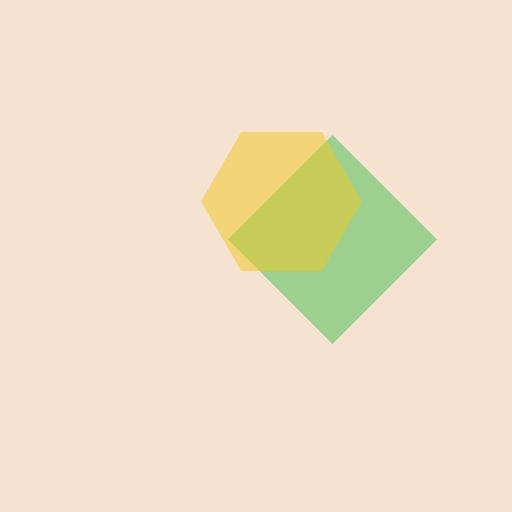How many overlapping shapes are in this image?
There are 2 overlapping shapes in the image.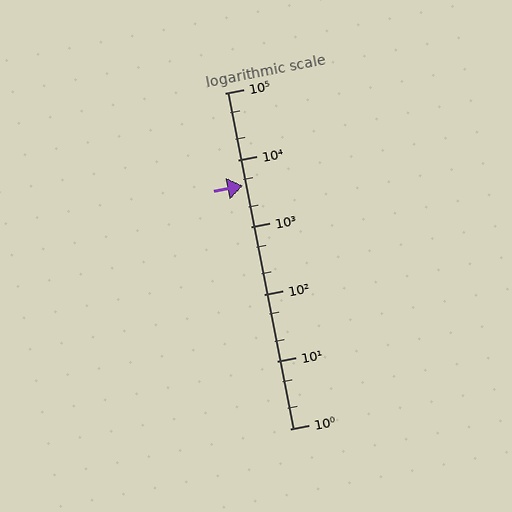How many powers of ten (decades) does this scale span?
The scale spans 5 decades, from 1 to 100000.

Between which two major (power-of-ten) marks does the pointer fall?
The pointer is between 1000 and 10000.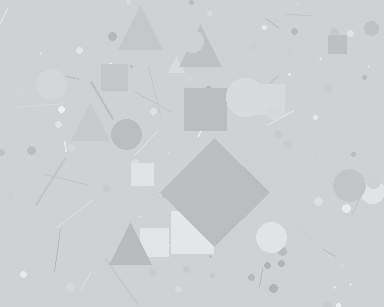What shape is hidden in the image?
A diamond is hidden in the image.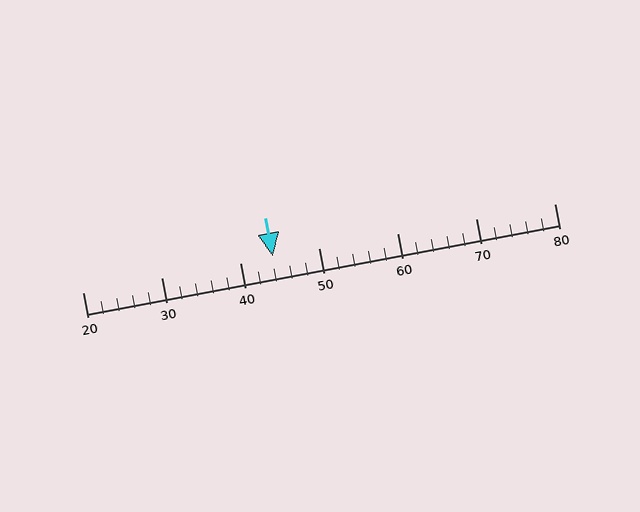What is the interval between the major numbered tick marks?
The major tick marks are spaced 10 units apart.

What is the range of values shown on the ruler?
The ruler shows values from 20 to 80.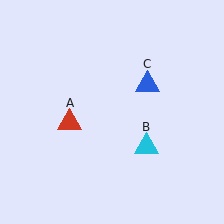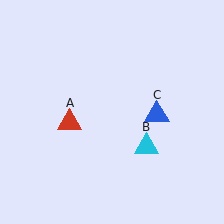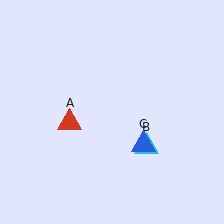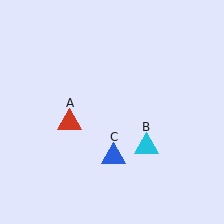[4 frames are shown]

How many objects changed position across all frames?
1 object changed position: blue triangle (object C).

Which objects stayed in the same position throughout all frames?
Red triangle (object A) and cyan triangle (object B) remained stationary.